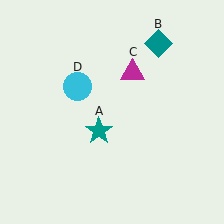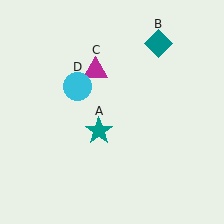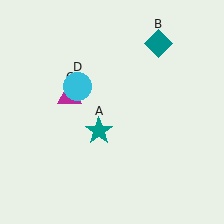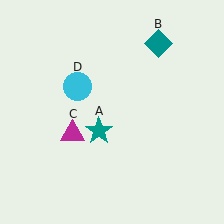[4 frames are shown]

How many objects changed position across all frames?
1 object changed position: magenta triangle (object C).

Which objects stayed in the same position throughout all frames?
Teal star (object A) and teal diamond (object B) and cyan circle (object D) remained stationary.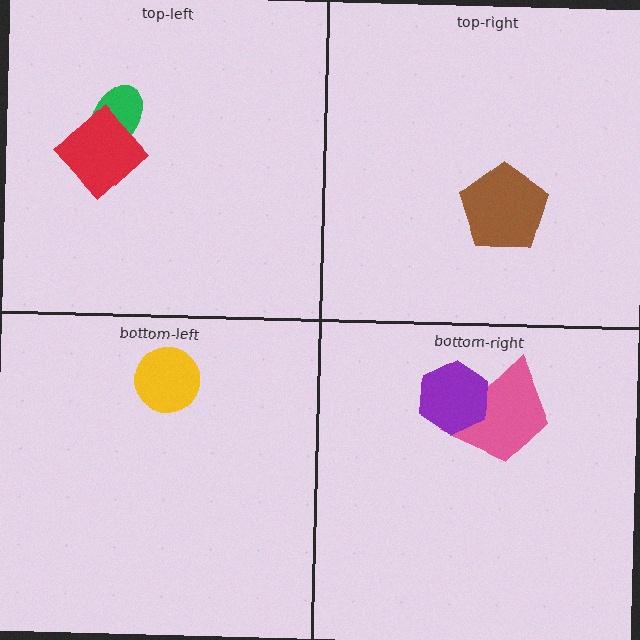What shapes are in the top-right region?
The brown pentagon.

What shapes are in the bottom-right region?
The pink trapezoid, the purple hexagon.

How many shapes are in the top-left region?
2.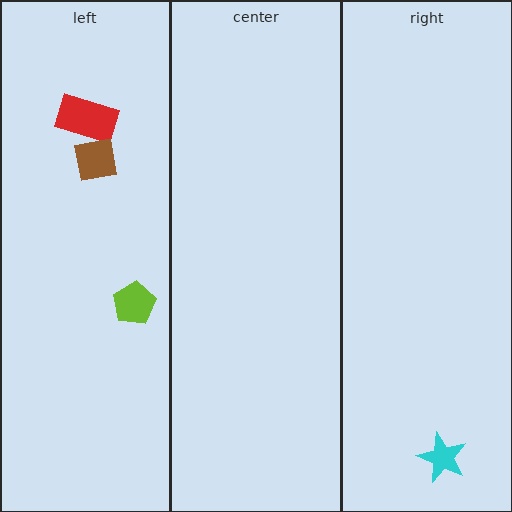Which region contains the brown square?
The left region.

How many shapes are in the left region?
3.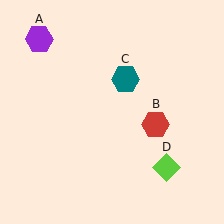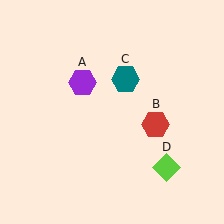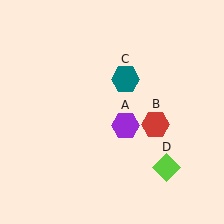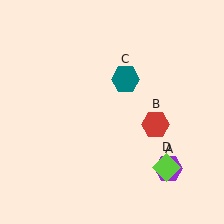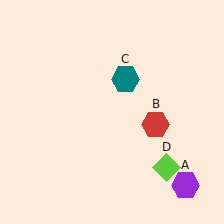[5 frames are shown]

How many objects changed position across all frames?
1 object changed position: purple hexagon (object A).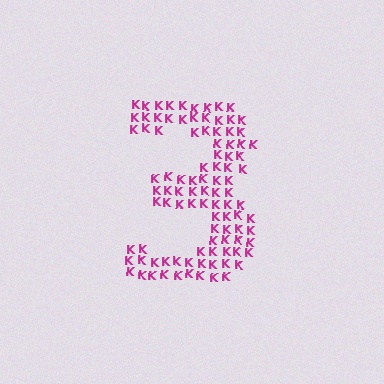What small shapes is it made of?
It is made of small letter K's.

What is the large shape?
The large shape is the digit 3.